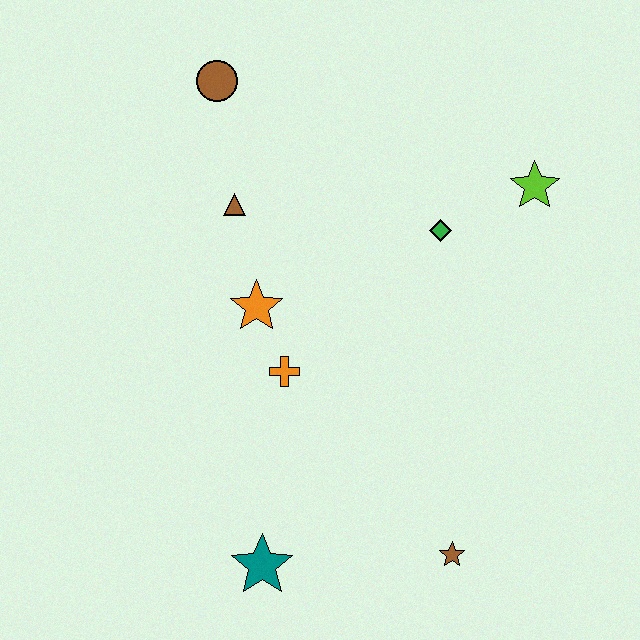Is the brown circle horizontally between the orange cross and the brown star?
No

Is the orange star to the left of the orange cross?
Yes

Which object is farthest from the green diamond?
The teal star is farthest from the green diamond.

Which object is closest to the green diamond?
The lime star is closest to the green diamond.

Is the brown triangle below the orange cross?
No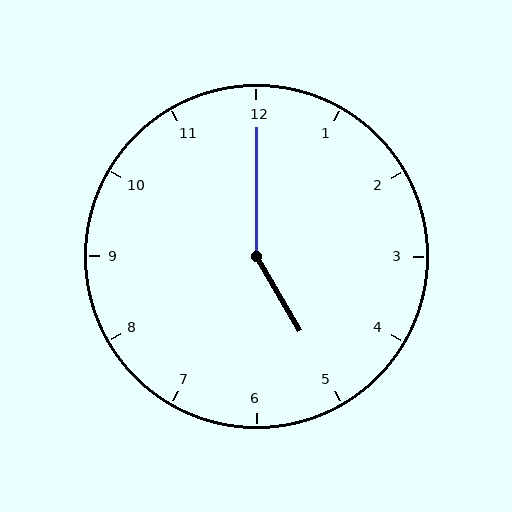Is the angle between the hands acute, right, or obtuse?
It is obtuse.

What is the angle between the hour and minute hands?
Approximately 150 degrees.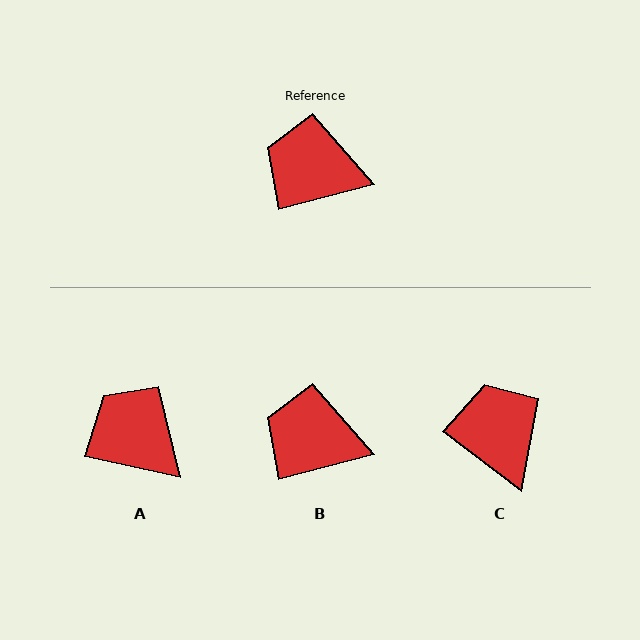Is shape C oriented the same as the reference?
No, it is off by about 52 degrees.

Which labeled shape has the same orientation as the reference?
B.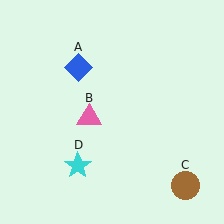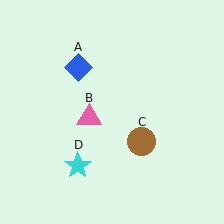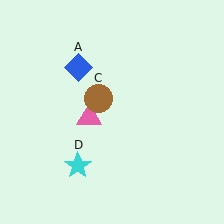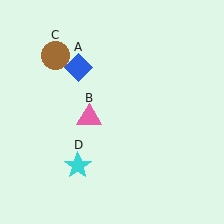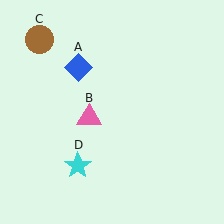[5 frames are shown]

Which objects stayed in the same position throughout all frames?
Blue diamond (object A) and pink triangle (object B) and cyan star (object D) remained stationary.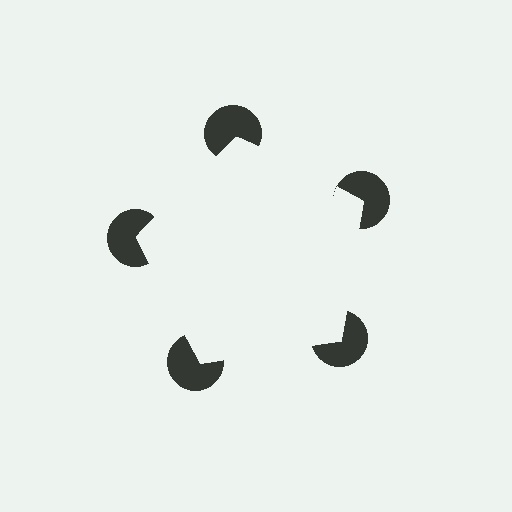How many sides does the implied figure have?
5 sides.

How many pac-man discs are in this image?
There are 5 — one at each vertex of the illusory pentagon.